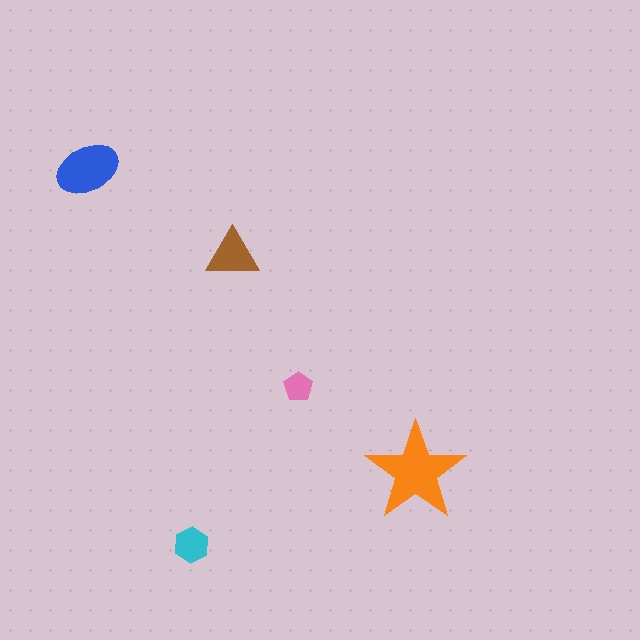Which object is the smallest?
The pink pentagon.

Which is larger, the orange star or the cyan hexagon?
The orange star.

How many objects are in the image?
There are 5 objects in the image.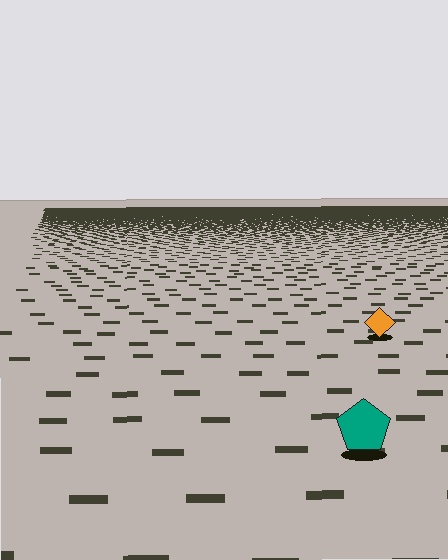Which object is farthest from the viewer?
The orange diamond is farthest from the viewer. It appears smaller and the ground texture around it is denser.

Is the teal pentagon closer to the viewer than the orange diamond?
Yes. The teal pentagon is closer — you can tell from the texture gradient: the ground texture is coarser near it.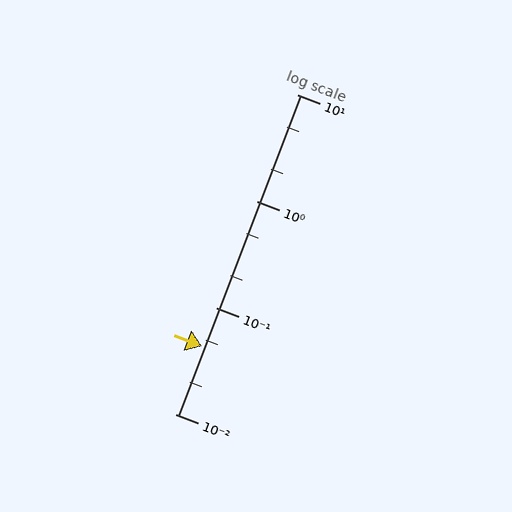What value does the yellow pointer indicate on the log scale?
The pointer indicates approximately 0.043.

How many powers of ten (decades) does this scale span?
The scale spans 3 decades, from 0.01 to 10.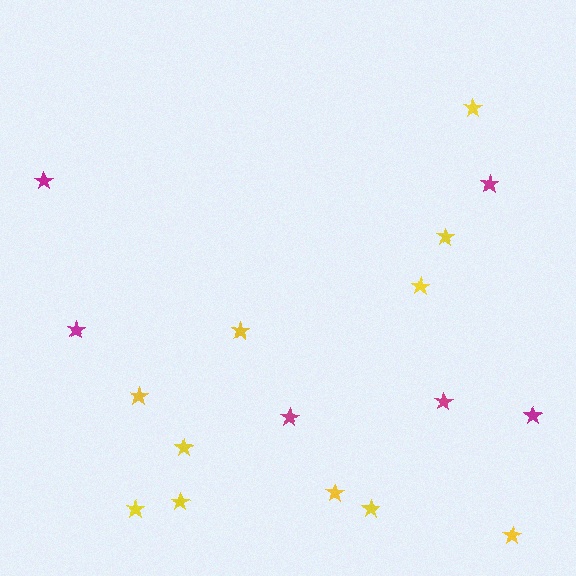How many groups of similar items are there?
There are 2 groups: one group of yellow stars (11) and one group of magenta stars (6).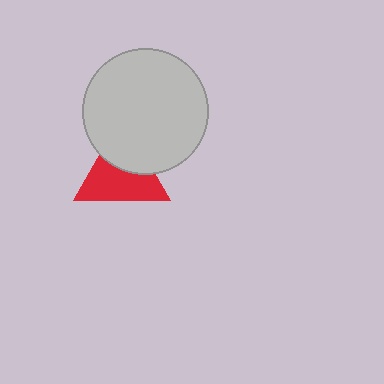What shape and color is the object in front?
The object in front is a light gray circle.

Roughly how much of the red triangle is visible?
About half of it is visible (roughly 62%).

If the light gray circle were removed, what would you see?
You would see the complete red triangle.